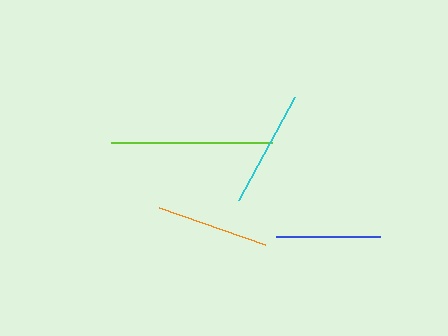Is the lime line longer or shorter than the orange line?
The lime line is longer than the orange line.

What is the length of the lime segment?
The lime segment is approximately 161 pixels long.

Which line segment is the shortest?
The blue line is the shortest at approximately 104 pixels.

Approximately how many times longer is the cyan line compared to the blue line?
The cyan line is approximately 1.1 times the length of the blue line.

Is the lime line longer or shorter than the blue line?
The lime line is longer than the blue line.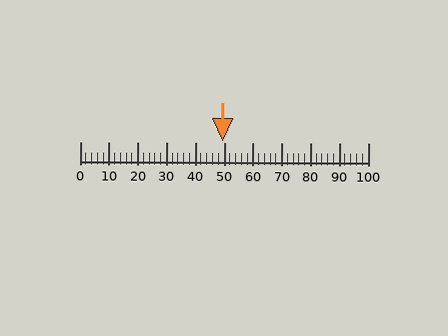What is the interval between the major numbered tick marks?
The major tick marks are spaced 10 units apart.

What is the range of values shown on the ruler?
The ruler shows values from 0 to 100.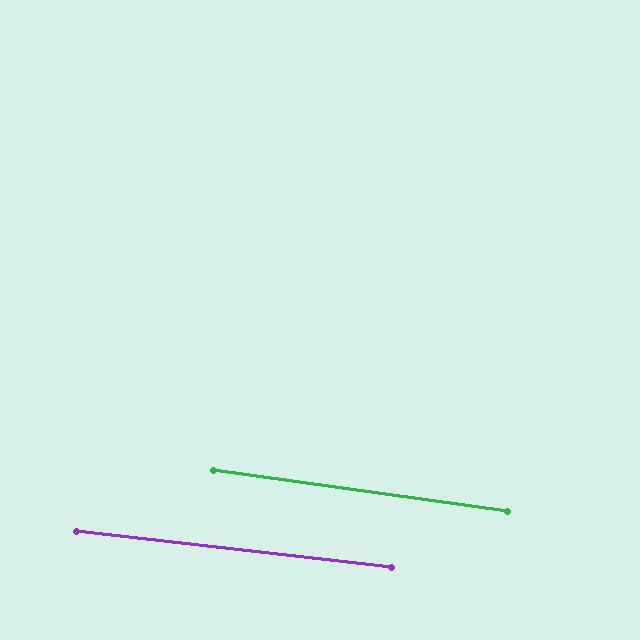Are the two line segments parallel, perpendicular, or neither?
Parallel — their directions differ by only 1.4°.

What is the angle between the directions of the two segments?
Approximately 1 degree.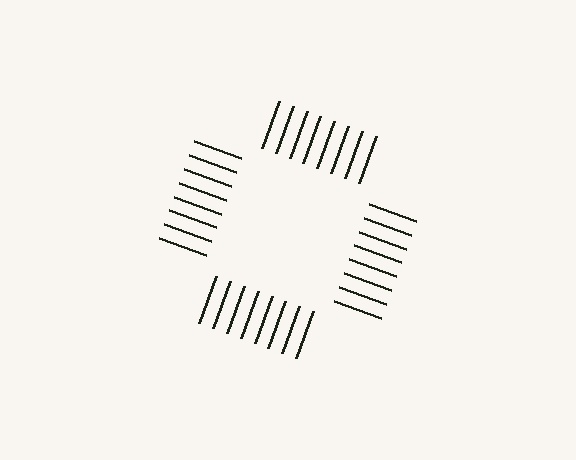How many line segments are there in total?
32 — 8 along each of the 4 edges.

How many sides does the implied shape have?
4 sides — the line-ends trace a square.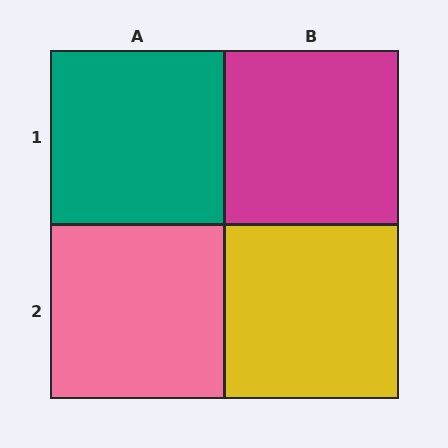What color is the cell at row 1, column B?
Magenta.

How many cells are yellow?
1 cell is yellow.